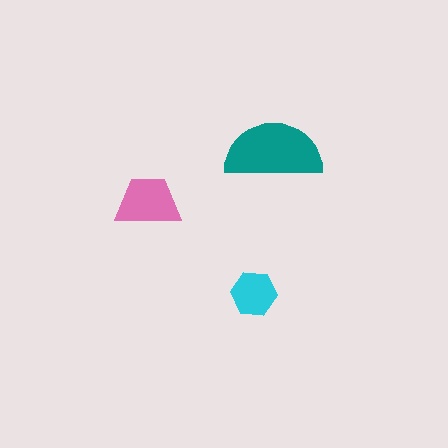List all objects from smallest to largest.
The cyan hexagon, the pink trapezoid, the teal semicircle.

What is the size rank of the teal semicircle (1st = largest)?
1st.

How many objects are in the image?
There are 3 objects in the image.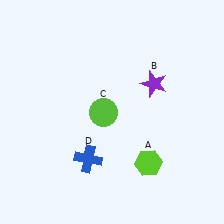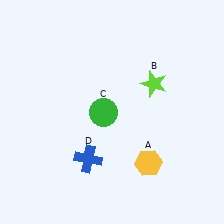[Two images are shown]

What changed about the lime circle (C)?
In Image 1, C is lime. In Image 2, it changed to green.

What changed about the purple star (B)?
In Image 1, B is purple. In Image 2, it changed to lime.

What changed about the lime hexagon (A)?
In Image 1, A is lime. In Image 2, it changed to yellow.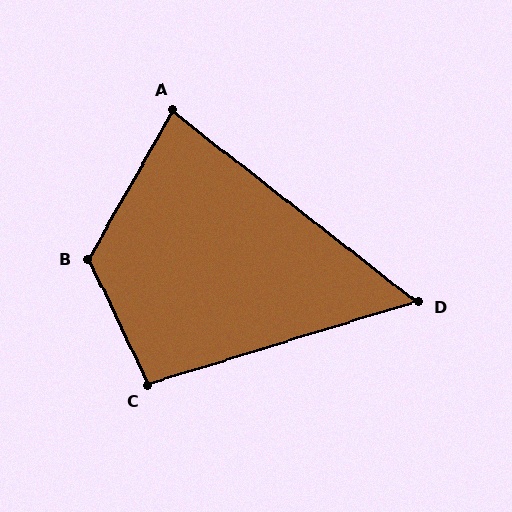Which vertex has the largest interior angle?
B, at approximately 125 degrees.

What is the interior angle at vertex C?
Approximately 98 degrees (obtuse).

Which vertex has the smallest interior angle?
D, at approximately 55 degrees.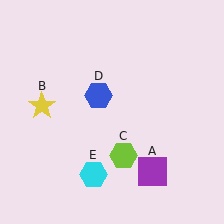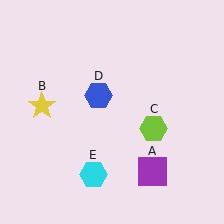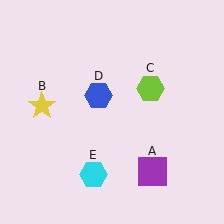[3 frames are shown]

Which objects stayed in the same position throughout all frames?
Purple square (object A) and yellow star (object B) and blue hexagon (object D) and cyan hexagon (object E) remained stationary.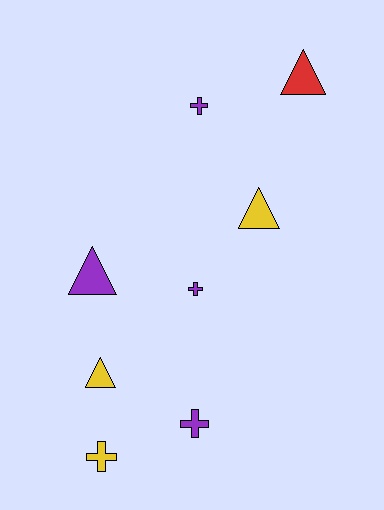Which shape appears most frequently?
Cross, with 4 objects.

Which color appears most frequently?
Purple, with 4 objects.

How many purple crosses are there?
There are 3 purple crosses.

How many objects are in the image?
There are 8 objects.